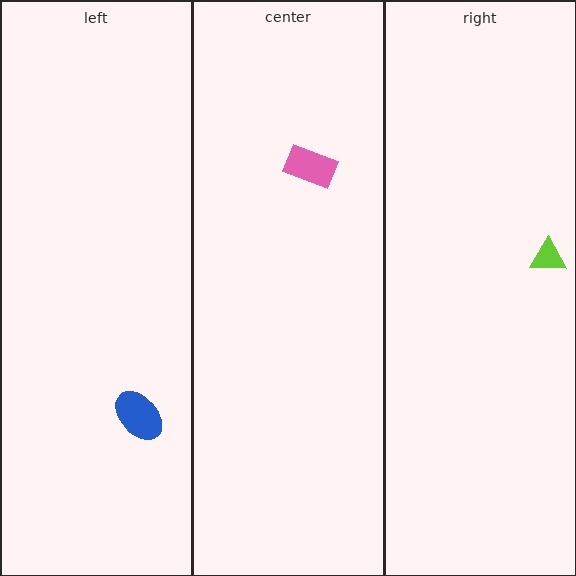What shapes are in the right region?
The lime triangle.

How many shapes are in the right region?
1.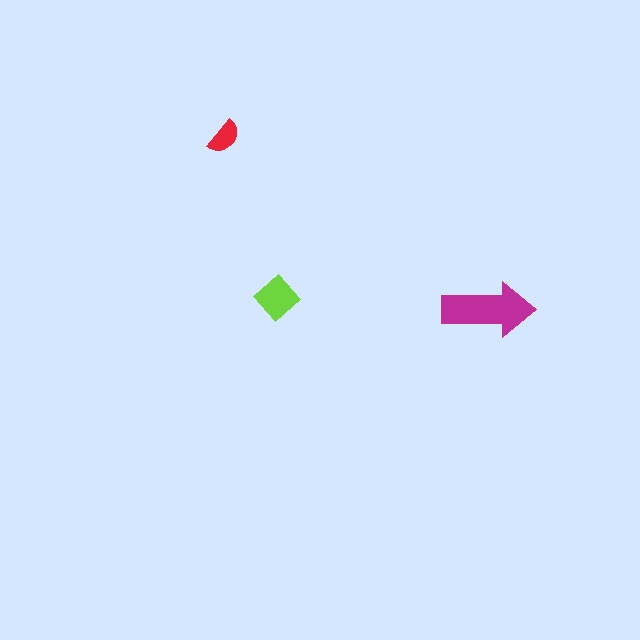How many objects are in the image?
There are 3 objects in the image.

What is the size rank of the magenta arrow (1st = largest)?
1st.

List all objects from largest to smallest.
The magenta arrow, the lime diamond, the red semicircle.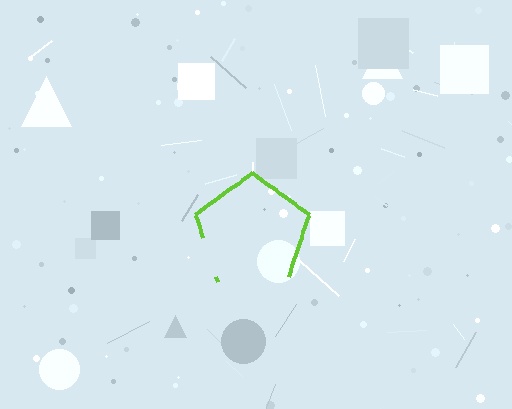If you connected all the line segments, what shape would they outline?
They would outline a pentagon.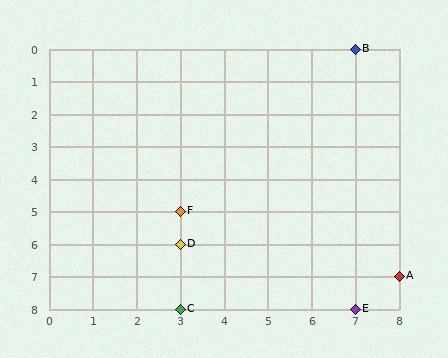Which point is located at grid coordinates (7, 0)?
Point B is at (7, 0).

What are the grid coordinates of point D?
Point D is at grid coordinates (3, 6).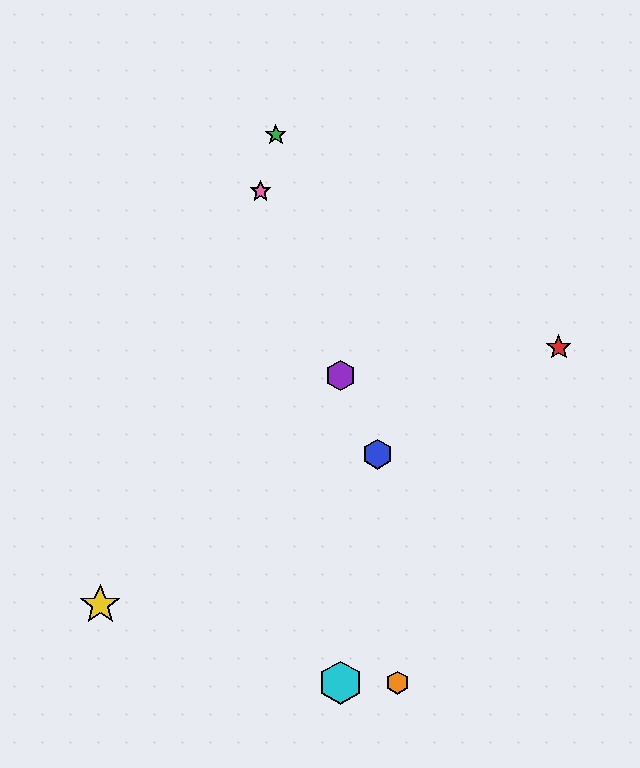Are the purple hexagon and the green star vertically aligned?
No, the purple hexagon is at x≈340 and the green star is at x≈276.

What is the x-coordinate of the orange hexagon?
The orange hexagon is at x≈398.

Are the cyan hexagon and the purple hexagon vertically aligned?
Yes, both are at x≈340.